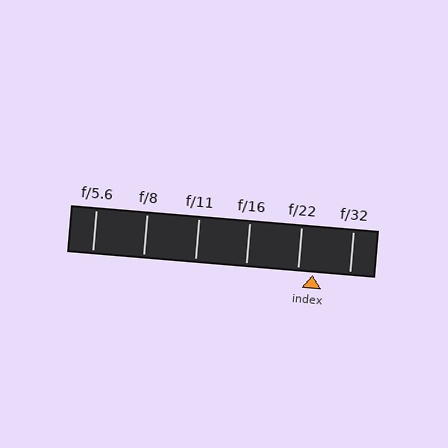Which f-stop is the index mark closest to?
The index mark is closest to f/22.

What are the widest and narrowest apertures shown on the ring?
The widest aperture shown is f/5.6 and the narrowest is f/32.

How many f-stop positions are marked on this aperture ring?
There are 6 f-stop positions marked.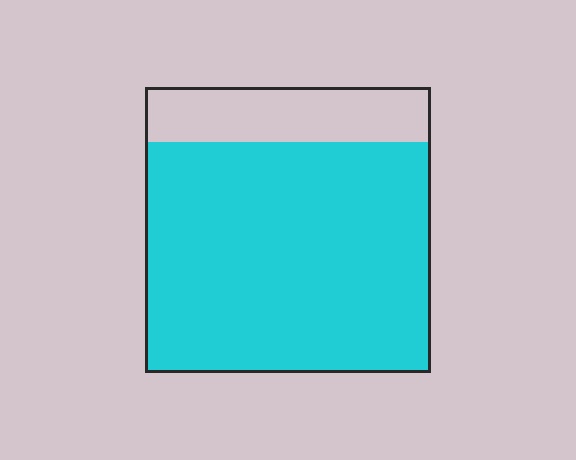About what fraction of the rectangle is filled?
About four fifths (4/5).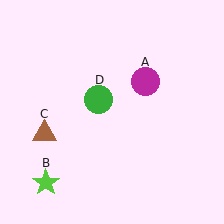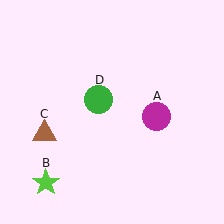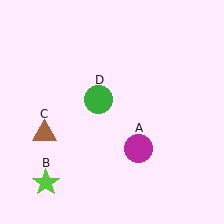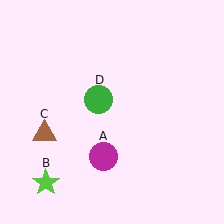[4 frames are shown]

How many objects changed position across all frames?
1 object changed position: magenta circle (object A).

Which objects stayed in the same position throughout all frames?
Lime star (object B) and brown triangle (object C) and green circle (object D) remained stationary.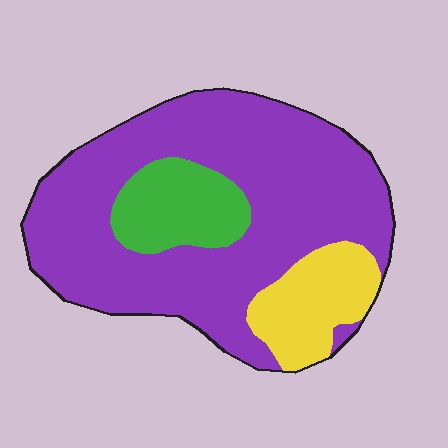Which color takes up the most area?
Purple, at roughly 70%.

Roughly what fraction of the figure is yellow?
Yellow covers 14% of the figure.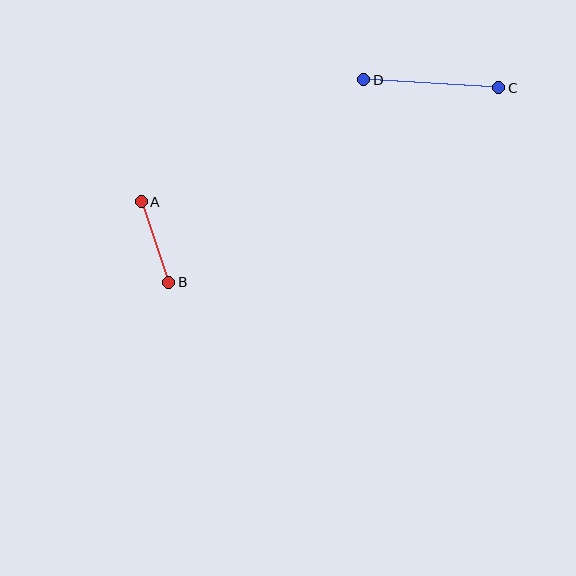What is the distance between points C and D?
The distance is approximately 135 pixels.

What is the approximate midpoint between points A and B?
The midpoint is at approximately (155, 242) pixels.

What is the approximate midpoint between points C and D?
The midpoint is at approximately (431, 84) pixels.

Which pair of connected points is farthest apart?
Points C and D are farthest apart.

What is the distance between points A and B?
The distance is approximately 85 pixels.